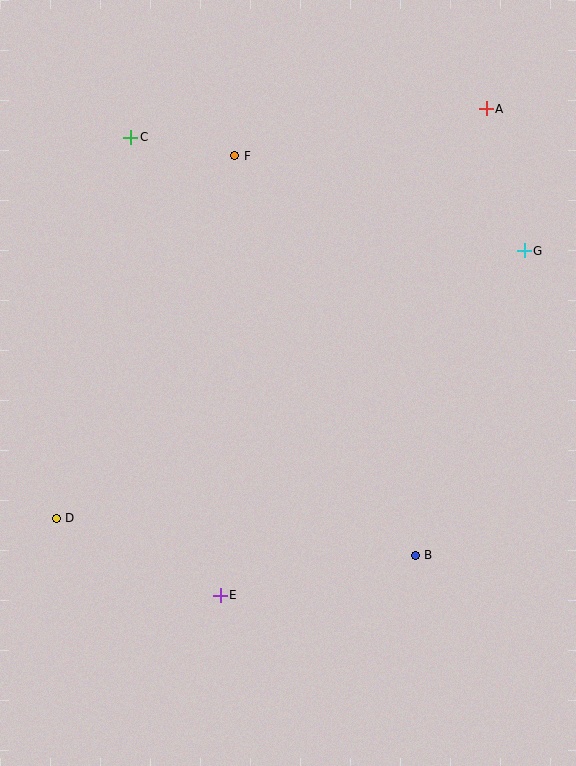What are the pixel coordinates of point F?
Point F is at (235, 156).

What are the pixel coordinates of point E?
Point E is at (220, 595).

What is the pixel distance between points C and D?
The distance between C and D is 388 pixels.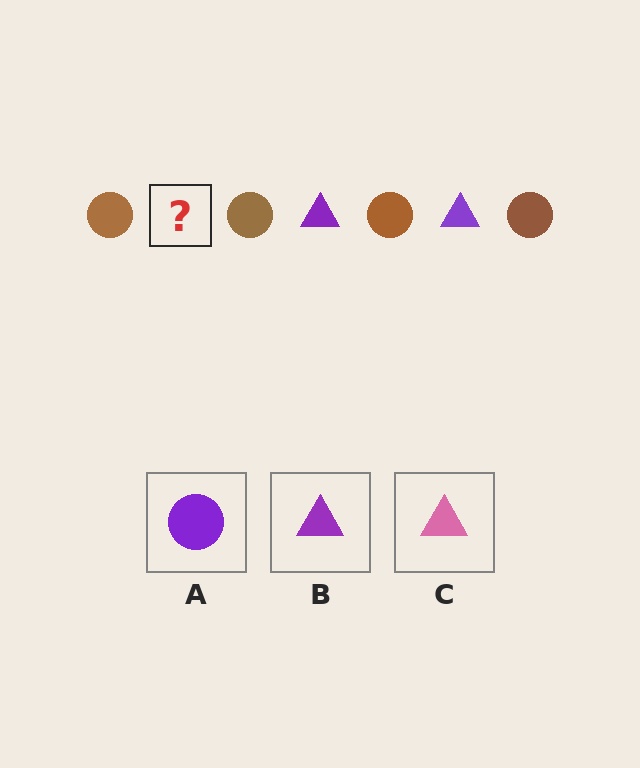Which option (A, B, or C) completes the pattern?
B.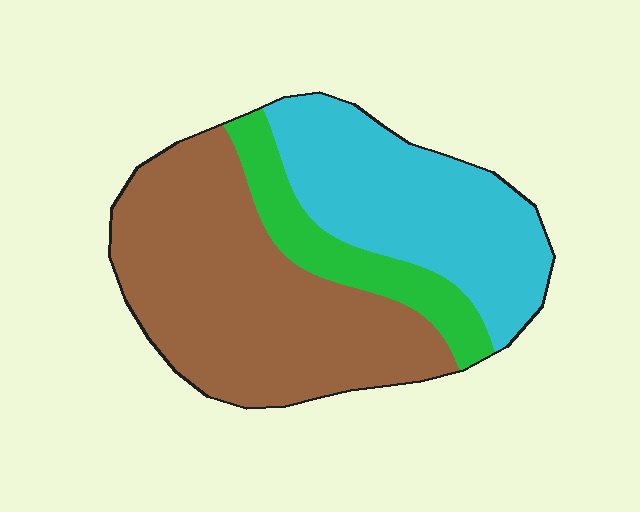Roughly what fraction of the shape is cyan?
Cyan covers 35% of the shape.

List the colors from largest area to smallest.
From largest to smallest: brown, cyan, green.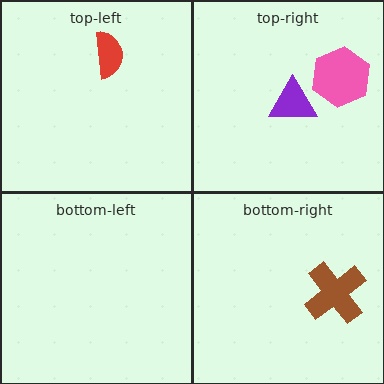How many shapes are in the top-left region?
1.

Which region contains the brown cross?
The bottom-right region.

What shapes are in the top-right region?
The pink hexagon, the purple triangle.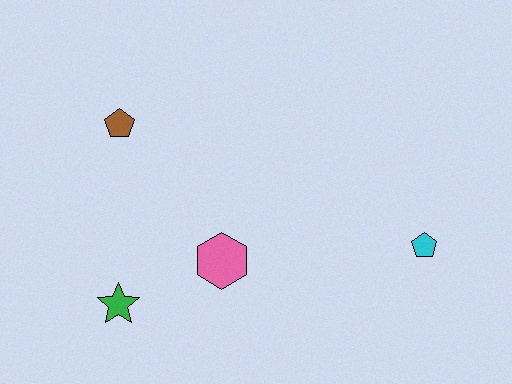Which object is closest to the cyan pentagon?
The pink hexagon is closest to the cyan pentagon.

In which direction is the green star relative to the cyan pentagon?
The green star is to the left of the cyan pentagon.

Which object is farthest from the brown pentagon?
The cyan pentagon is farthest from the brown pentagon.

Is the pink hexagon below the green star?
No